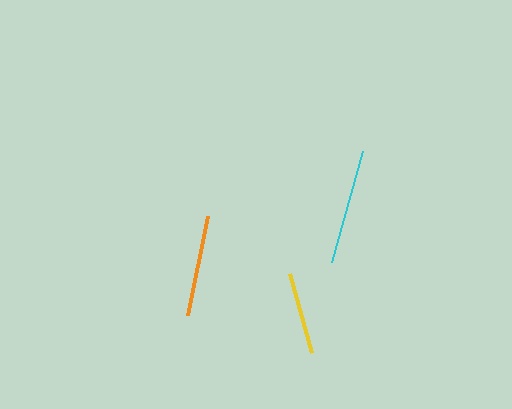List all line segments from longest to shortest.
From longest to shortest: cyan, orange, yellow.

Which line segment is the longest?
The cyan line is the longest at approximately 116 pixels.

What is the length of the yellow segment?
The yellow segment is approximately 82 pixels long.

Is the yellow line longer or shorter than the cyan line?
The cyan line is longer than the yellow line.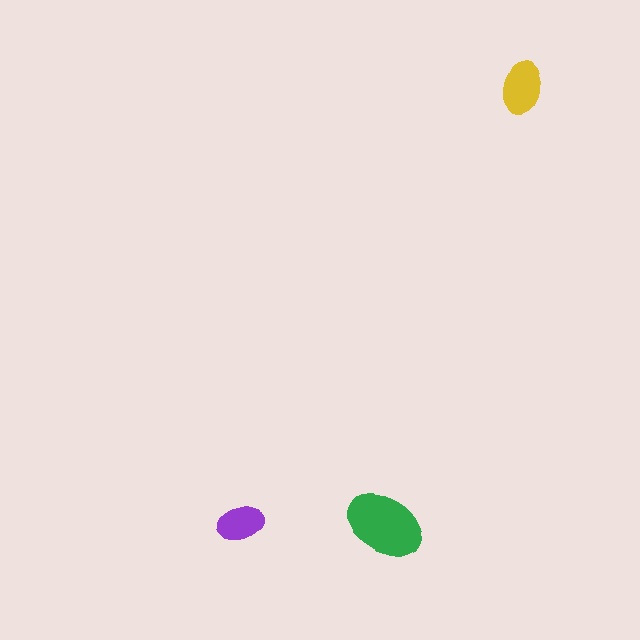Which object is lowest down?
The purple ellipse is bottommost.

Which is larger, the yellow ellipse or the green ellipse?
The green one.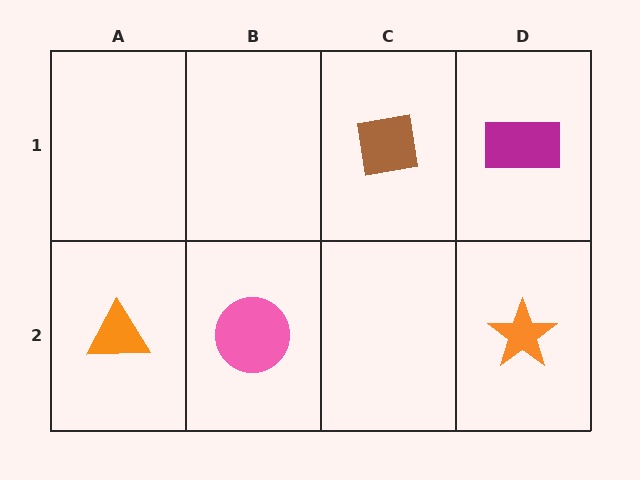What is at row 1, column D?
A magenta rectangle.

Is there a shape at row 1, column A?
No, that cell is empty.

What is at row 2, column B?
A pink circle.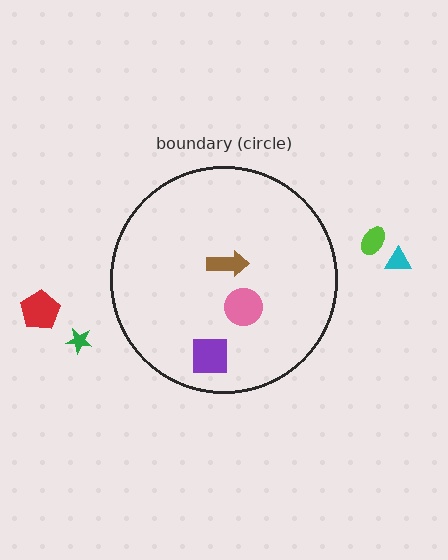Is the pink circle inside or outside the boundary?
Inside.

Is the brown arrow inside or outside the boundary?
Inside.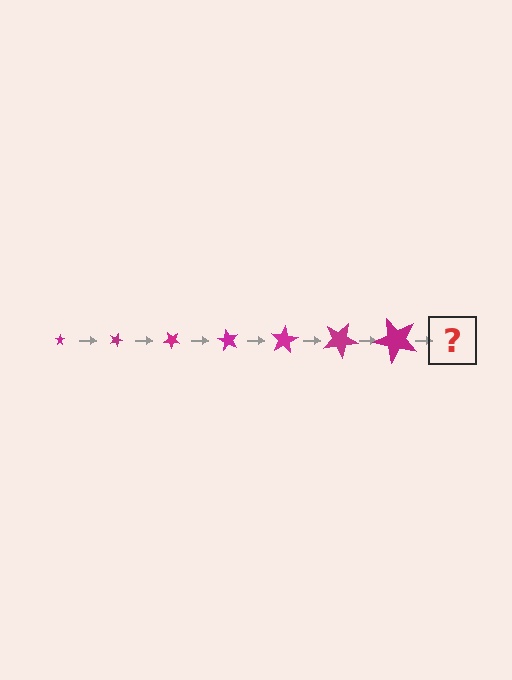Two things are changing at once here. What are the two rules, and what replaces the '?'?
The two rules are that the star grows larger each step and it rotates 20 degrees each step. The '?' should be a star, larger than the previous one and rotated 140 degrees from the start.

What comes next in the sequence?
The next element should be a star, larger than the previous one and rotated 140 degrees from the start.